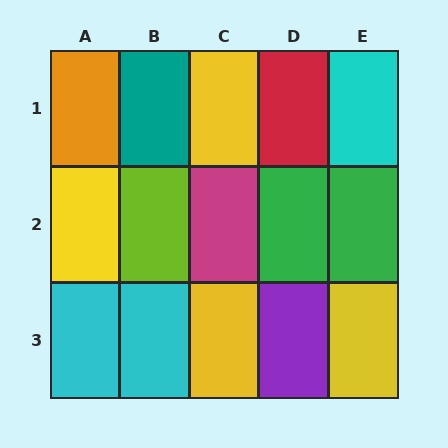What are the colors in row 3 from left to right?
Cyan, cyan, yellow, purple, yellow.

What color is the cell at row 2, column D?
Green.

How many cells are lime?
1 cell is lime.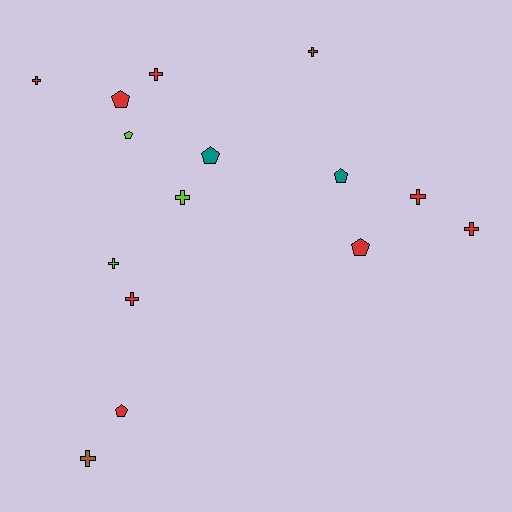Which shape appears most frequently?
Cross, with 9 objects.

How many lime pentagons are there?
There is 1 lime pentagon.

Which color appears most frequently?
Red, with 8 objects.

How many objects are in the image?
There are 15 objects.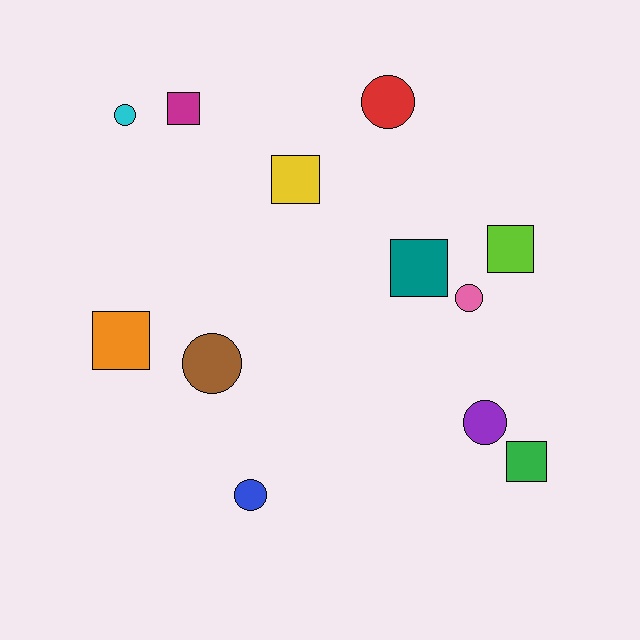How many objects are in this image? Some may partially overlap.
There are 12 objects.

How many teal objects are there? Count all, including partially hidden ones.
There is 1 teal object.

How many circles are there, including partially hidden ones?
There are 6 circles.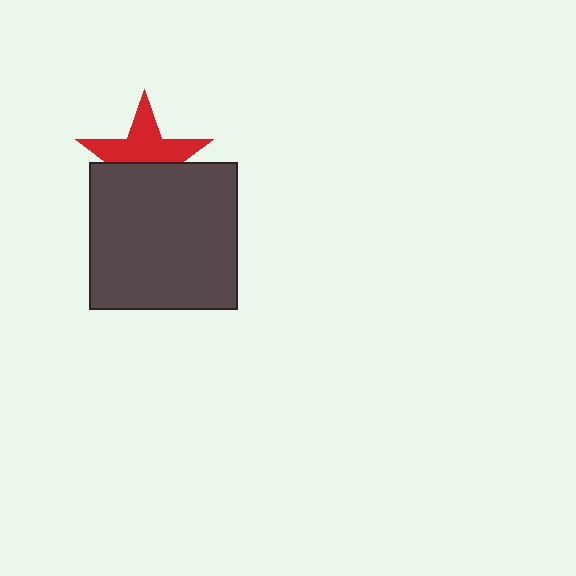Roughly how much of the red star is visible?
About half of it is visible (roughly 53%).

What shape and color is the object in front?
The object in front is a dark gray square.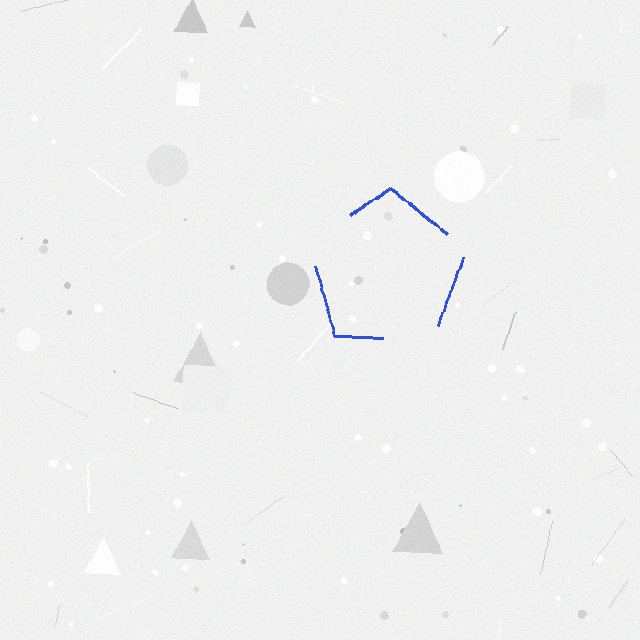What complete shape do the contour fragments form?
The contour fragments form a pentagon.